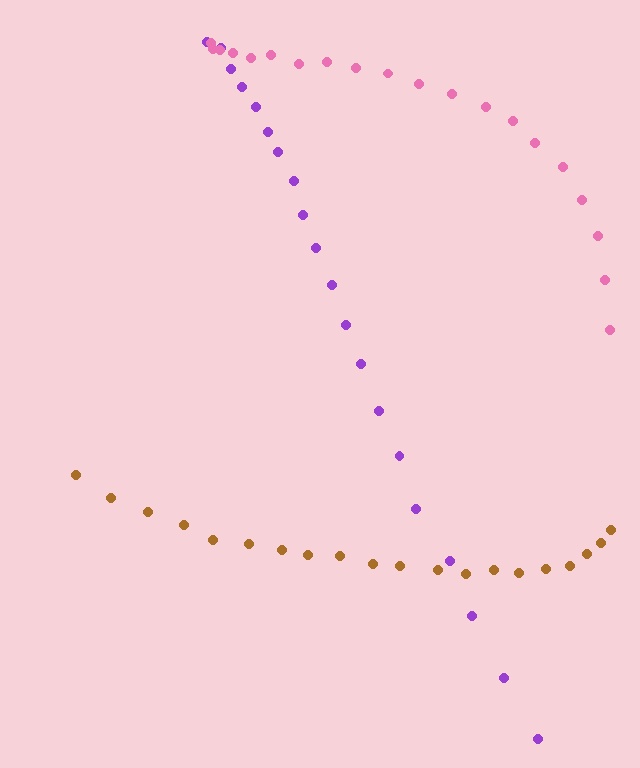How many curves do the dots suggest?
There are 3 distinct paths.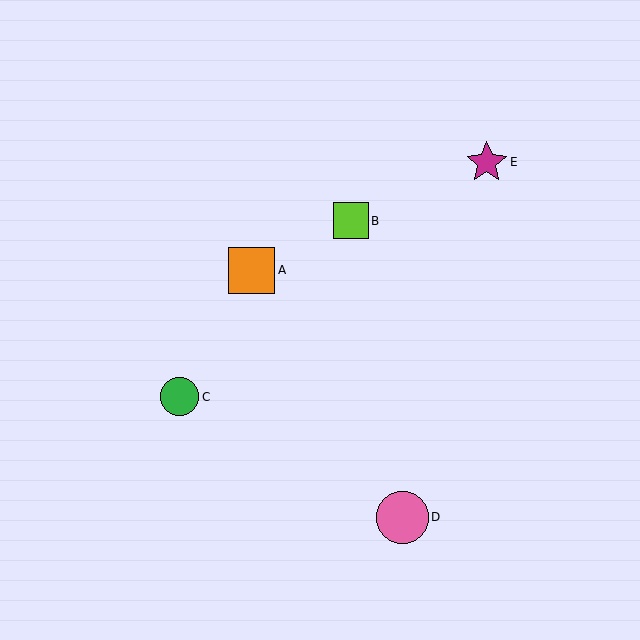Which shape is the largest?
The pink circle (labeled D) is the largest.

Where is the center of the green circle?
The center of the green circle is at (180, 397).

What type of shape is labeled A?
Shape A is an orange square.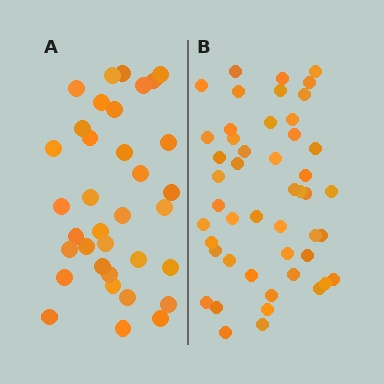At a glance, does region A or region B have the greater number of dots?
Region B (the right region) has more dots.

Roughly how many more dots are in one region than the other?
Region B has approximately 15 more dots than region A.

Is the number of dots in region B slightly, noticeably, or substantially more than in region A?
Region B has noticeably more, but not dramatically so. The ratio is roughly 1.4 to 1.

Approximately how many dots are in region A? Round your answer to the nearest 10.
About 40 dots. (The exact count is 35, which rounds to 40.)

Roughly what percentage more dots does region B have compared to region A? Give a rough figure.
About 35% more.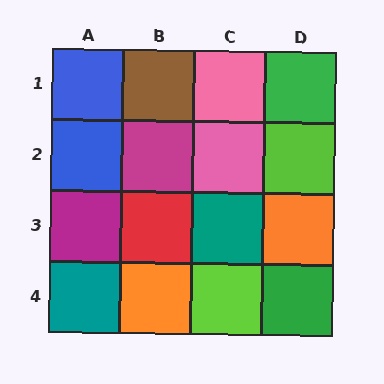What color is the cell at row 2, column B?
Magenta.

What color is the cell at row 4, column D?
Green.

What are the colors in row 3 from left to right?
Magenta, red, teal, orange.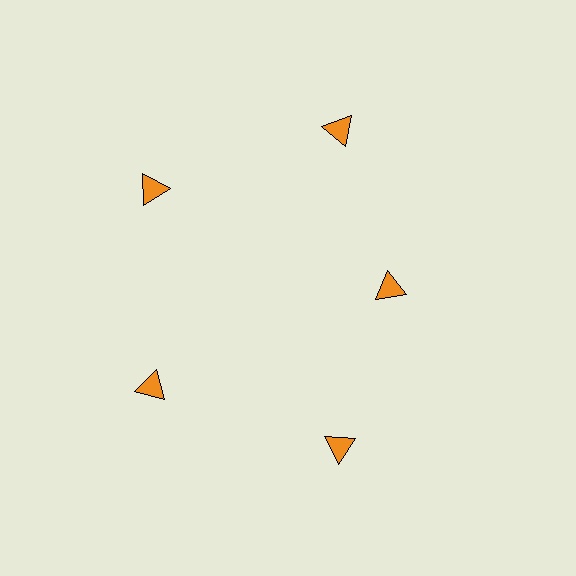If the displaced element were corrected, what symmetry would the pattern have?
It would have 5-fold rotational symmetry — the pattern would map onto itself every 72 degrees.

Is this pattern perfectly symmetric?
No. The 5 orange triangles are arranged in a ring, but one element near the 3 o'clock position is pulled inward toward the center, breaking the 5-fold rotational symmetry.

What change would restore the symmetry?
The symmetry would be restored by moving it outward, back onto the ring so that all 5 triangles sit at equal angles and equal distance from the center.